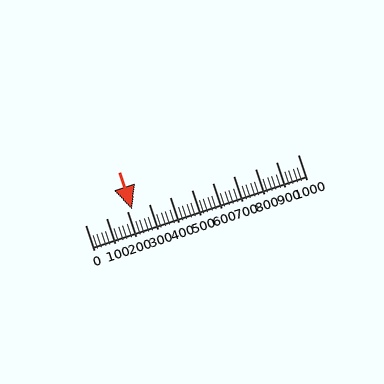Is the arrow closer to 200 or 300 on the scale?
The arrow is closer to 200.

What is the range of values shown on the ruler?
The ruler shows values from 0 to 1000.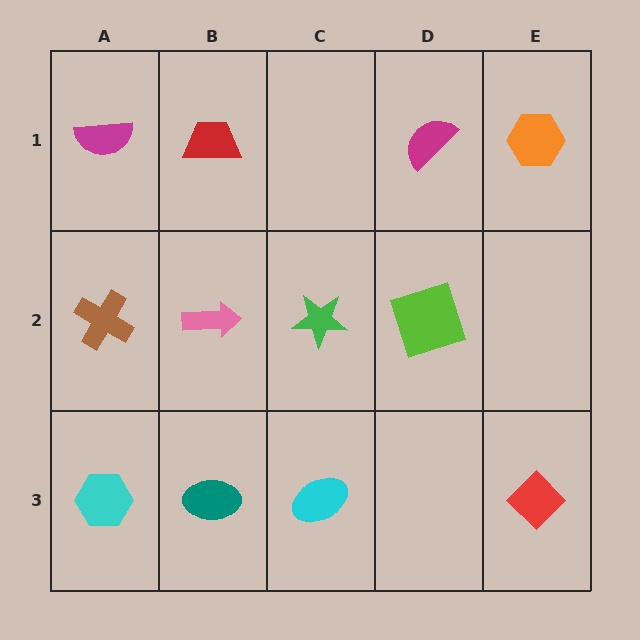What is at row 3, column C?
A cyan ellipse.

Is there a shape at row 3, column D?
No, that cell is empty.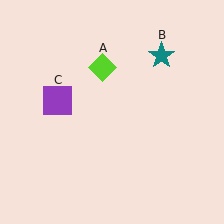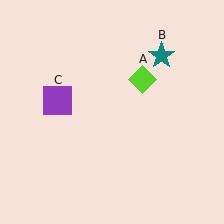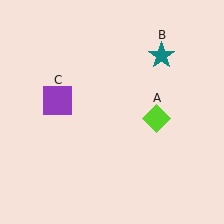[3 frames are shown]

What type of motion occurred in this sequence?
The lime diamond (object A) rotated clockwise around the center of the scene.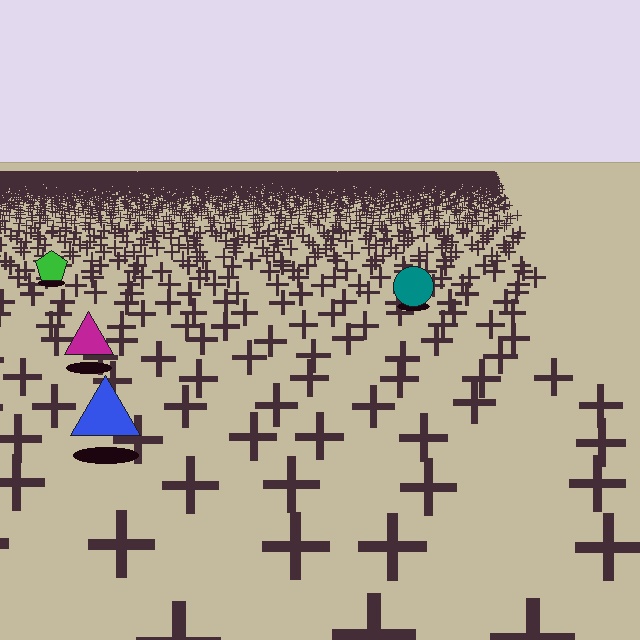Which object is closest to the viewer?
The blue triangle is closest. The texture marks near it are larger and more spread out.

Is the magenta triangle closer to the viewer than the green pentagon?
Yes. The magenta triangle is closer — you can tell from the texture gradient: the ground texture is coarser near it.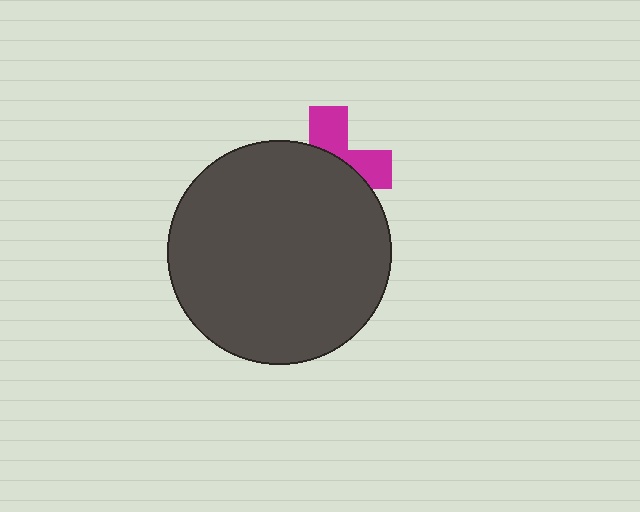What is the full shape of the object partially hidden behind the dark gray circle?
The partially hidden object is a magenta cross.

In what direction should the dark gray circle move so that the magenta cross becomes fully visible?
The dark gray circle should move down. That is the shortest direction to clear the overlap and leave the magenta cross fully visible.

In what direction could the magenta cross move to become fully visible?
The magenta cross could move up. That would shift it out from behind the dark gray circle entirely.